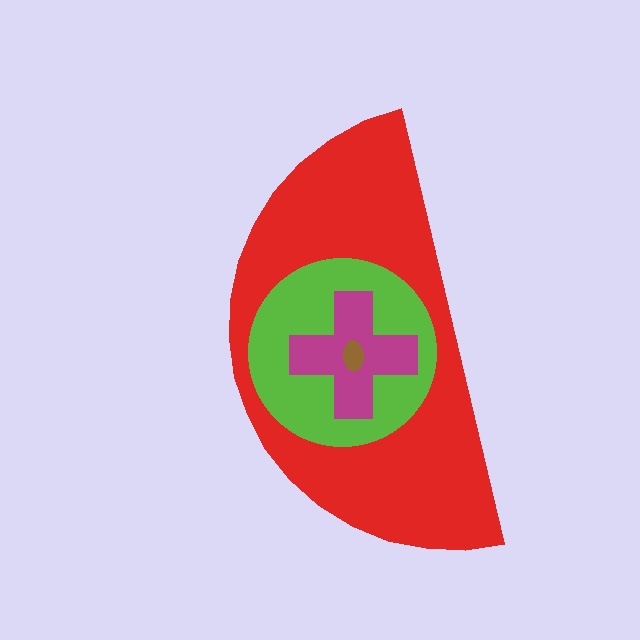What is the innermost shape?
The brown ellipse.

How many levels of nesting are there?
4.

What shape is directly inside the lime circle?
The magenta cross.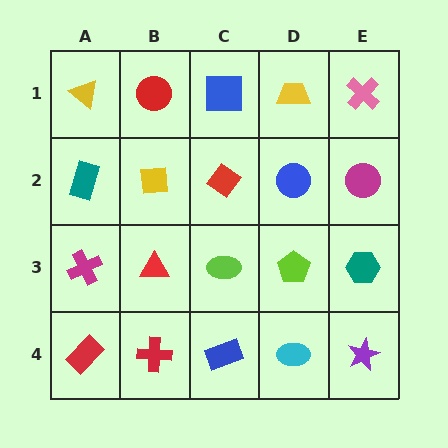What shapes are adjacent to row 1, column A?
A teal rectangle (row 2, column A), a red circle (row 1, column B).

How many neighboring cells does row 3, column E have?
3.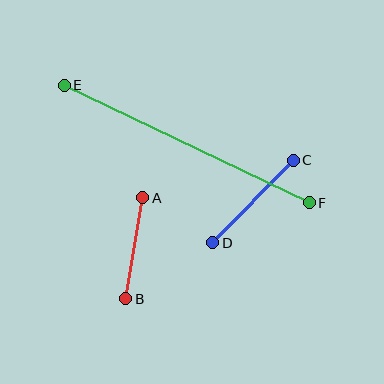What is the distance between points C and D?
The distance is approximately 115 pixels.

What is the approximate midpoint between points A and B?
The midpoint is at approximately (134, 248) pixels.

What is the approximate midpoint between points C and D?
The midpoint is at approximately (253, 202) pixels.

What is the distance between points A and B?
The distance is approximately 102 pixels.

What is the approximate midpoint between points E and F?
The midpoint is at approximately (187, 144) pixels.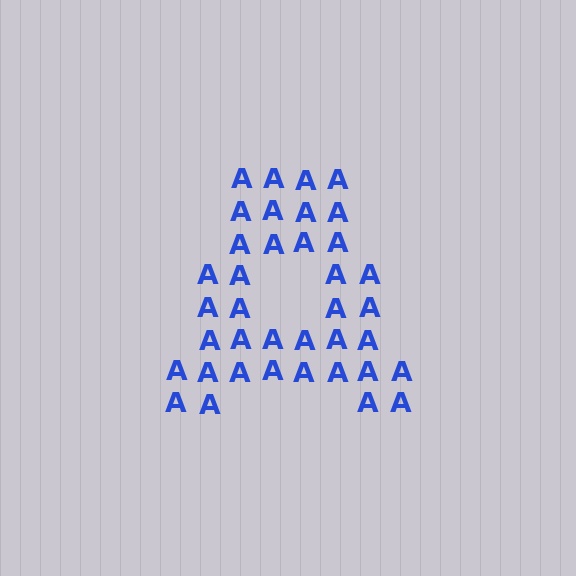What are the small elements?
The small elements are letter A's.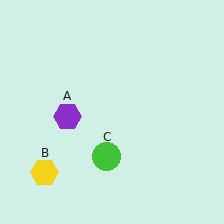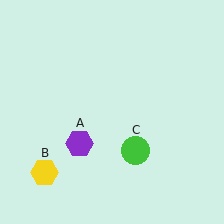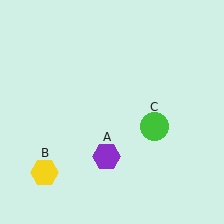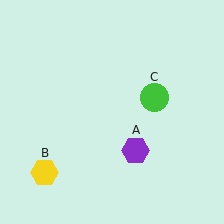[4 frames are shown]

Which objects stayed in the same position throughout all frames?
Yellow hexagon (object B) remained stationary.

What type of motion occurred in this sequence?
The purple hexagon (object A), green circle (object C) rotated counterclockwise around the center of the scene.